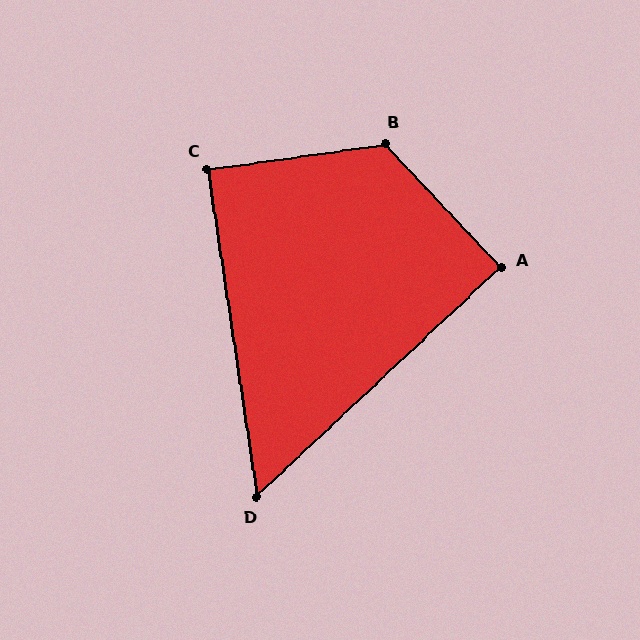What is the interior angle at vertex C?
Approximately 90 degrees (approximately right).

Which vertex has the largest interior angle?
B, at approximately 125 degrees.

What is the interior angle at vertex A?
Approximately 90 degrees (approximately right).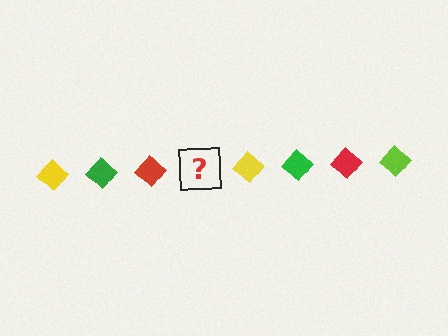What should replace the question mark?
The question mark should be replaced with a lime diamond.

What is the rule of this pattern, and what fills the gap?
The rule is that the pattern cycles through yellow, green, red, lime diamonds. The gap should be filled with a lime diamond.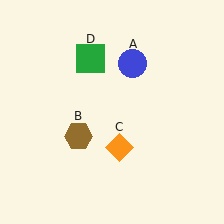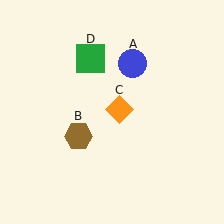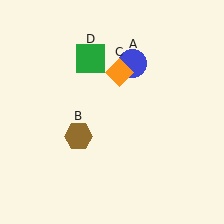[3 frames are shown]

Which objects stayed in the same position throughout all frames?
Blue circle (object A) and brown hexagon (object B) and green square (object D) remained stationary.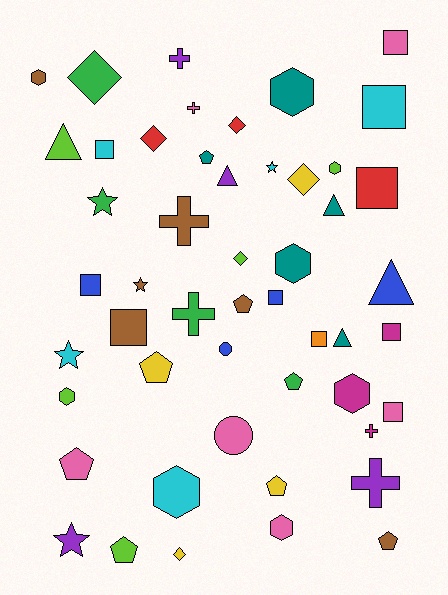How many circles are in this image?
There are 2 circles.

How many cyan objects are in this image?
There are 5 cyan objects.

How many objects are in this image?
There are 50 objects.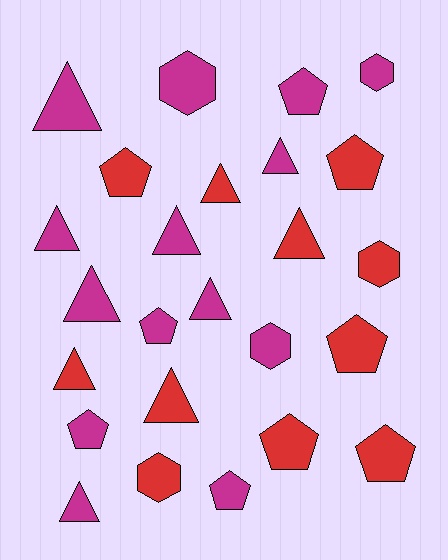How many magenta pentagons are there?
There are 4 magenta pentagons.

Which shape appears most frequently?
Triangle, with 11 objects.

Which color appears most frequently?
Magenta, with 14 objects.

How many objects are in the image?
There are 25 objects.